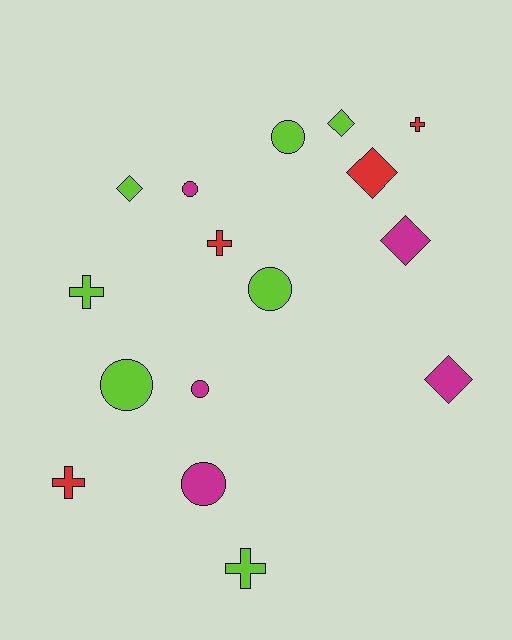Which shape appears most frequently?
Circle, with 6 objects.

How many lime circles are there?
There are 3 lime circles.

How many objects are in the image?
There are 16 objects.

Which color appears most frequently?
Lime, with 7 objects.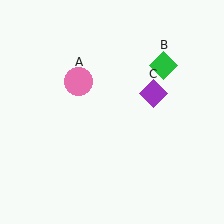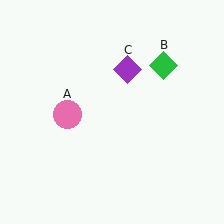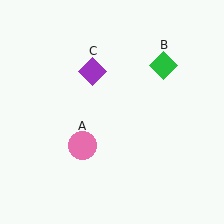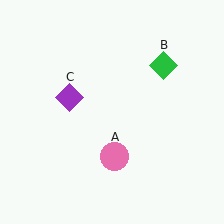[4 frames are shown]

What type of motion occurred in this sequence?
The pink circle (object A), purple diamond (object C) rotated counterclockwise around the center of the scene.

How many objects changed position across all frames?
2 objects changed position: pink circle (object A), purple diamond (object C).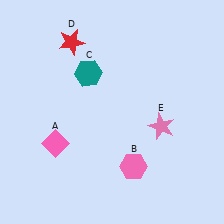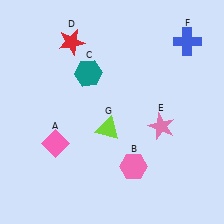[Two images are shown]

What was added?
A blue cross (F), a lime triangle (G) were added in Image 2.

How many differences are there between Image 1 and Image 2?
There are 2 differences between the two images.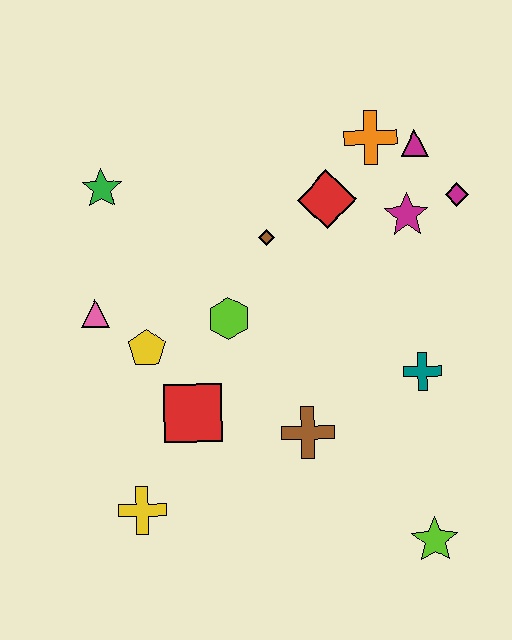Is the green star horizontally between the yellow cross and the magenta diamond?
No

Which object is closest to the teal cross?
The brown cross is closest to the teal cross.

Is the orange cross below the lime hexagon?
No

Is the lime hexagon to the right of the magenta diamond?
No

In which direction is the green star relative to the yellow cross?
The green star is above the yellow cross.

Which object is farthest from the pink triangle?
The lime star is farthest from the pink triangle.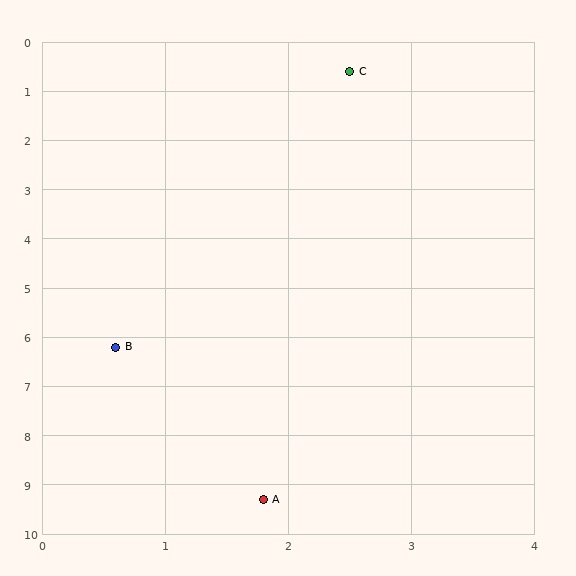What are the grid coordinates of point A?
Point A is at approximately (1.8, 9.3).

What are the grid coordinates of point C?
Point C is at approximately (2.5, 0.6).